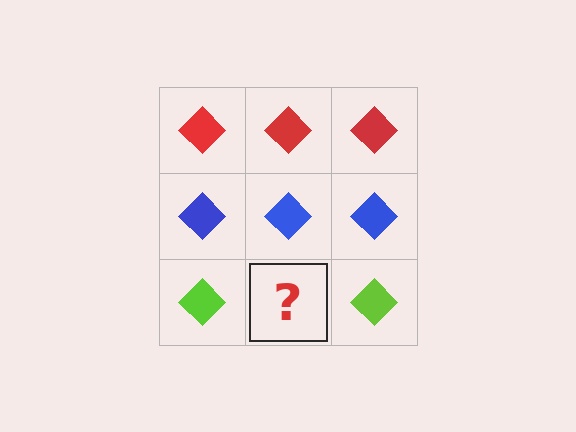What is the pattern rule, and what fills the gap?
The rule is that each row has a consistent color. The gap should be filled with a lime diamond.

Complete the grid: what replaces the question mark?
The question mark should be replaced with a lime diamond.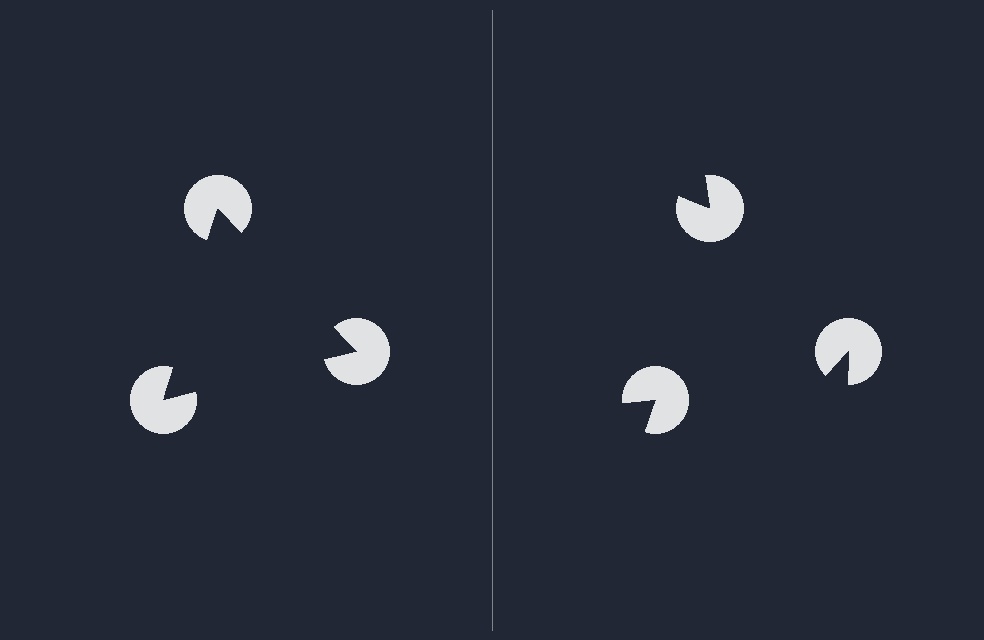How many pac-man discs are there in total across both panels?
6 — 3 on each side.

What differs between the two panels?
The pac-man discs are positioned identically on both sides; only the wedge orientations differ. On the left they align to a triangle; on the right they are misaligned.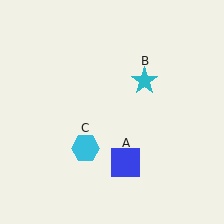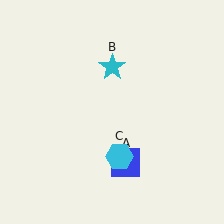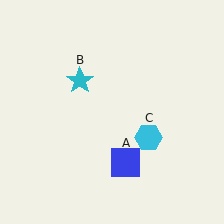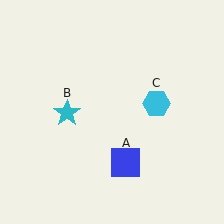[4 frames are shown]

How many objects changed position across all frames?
2 objects changed position: cyan star (object B), cyan hexagon (object C).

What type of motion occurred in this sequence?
The cyan star (object B), cyan hexagon (object C) rotated counterclockwise around the center of the scene.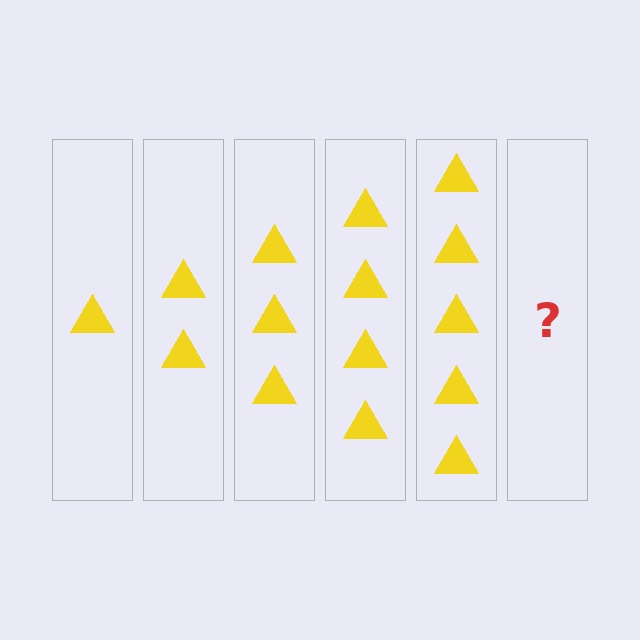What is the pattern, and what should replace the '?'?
The pattern is that each step adds one more triangle. The '?' should be 6 triangles.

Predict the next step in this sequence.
The next step is 6 triangles.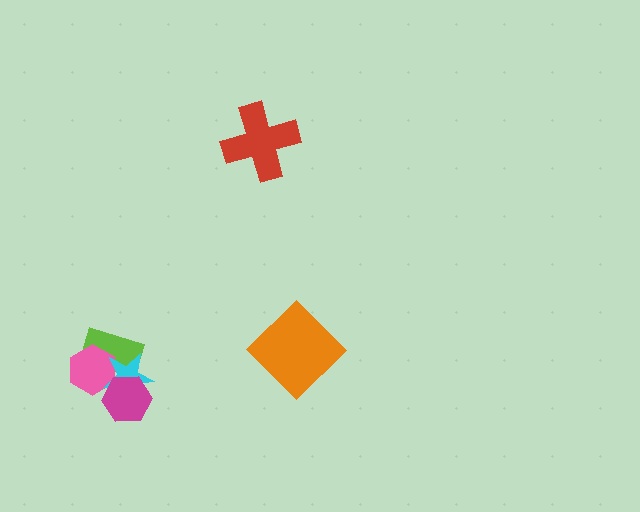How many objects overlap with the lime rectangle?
3 objects overlap with the lime rectangle.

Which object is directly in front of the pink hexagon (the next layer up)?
The cyan star is directly in front of the pink hexagon.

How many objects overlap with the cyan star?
3 objects overlap with the cyan star.